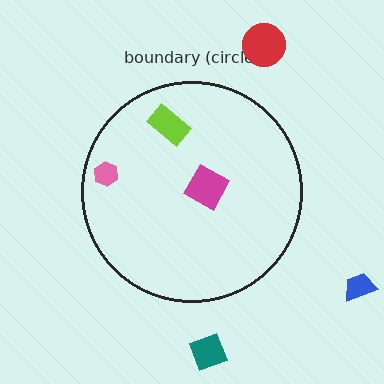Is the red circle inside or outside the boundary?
Outside.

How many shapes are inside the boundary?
3 inside, 3 outside.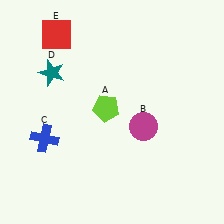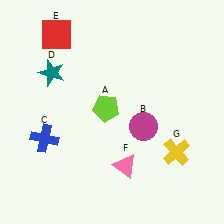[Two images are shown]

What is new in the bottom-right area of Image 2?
A pink triangle (F) was added in the bottom-right area of Image 2.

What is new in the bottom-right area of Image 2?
A yellow cross (G) was added in the bottom-right area of Image 2.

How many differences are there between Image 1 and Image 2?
There are 2 differences between the two images.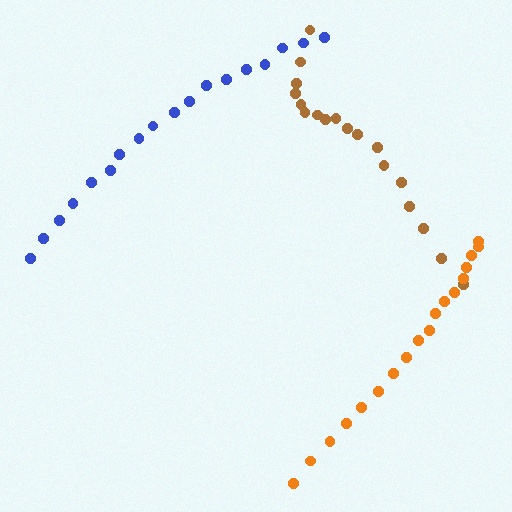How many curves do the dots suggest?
There are 3 distinct paths.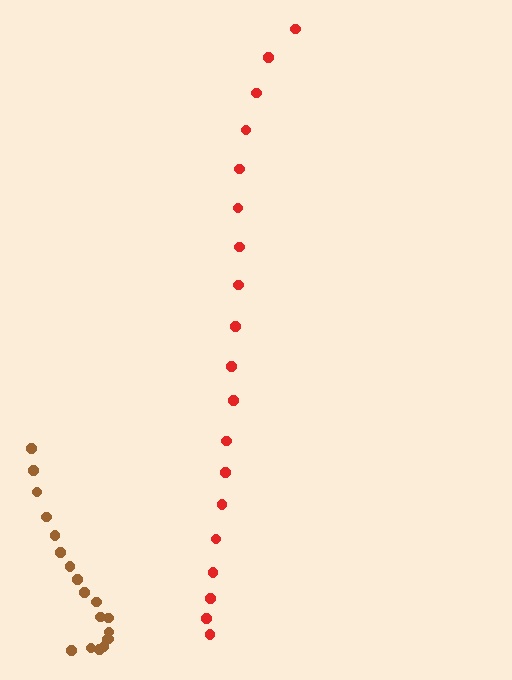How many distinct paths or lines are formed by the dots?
There are 2 distinct paths.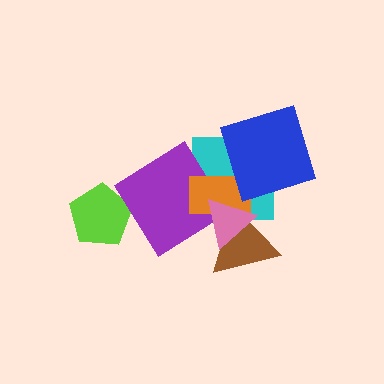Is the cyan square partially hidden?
Yes, it is partially covered by another shape.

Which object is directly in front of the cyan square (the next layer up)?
The brown triangle is directly in front of the cyan square.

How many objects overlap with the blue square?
1 object overlaps with the blue square.